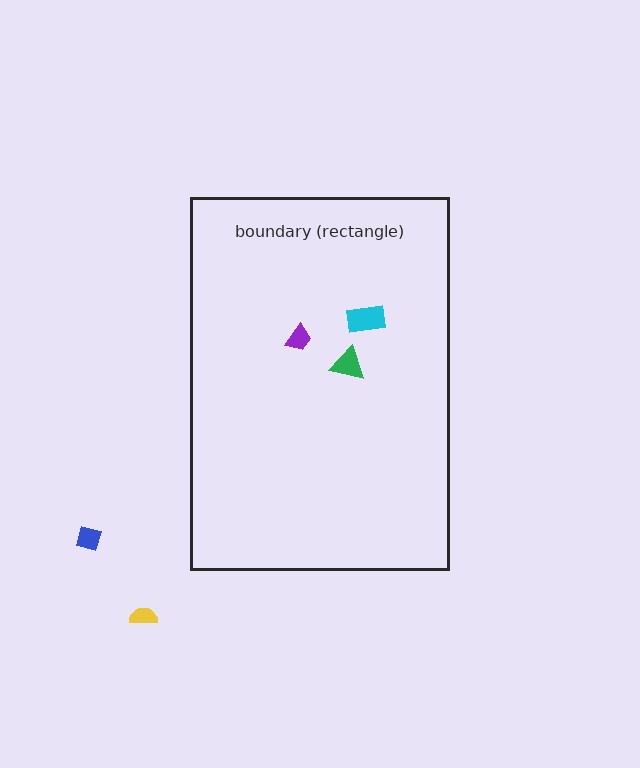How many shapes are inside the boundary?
3 inside, 2 outside.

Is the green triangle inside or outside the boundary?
Inside.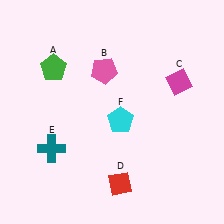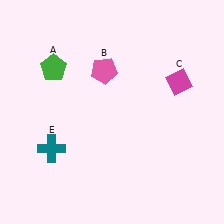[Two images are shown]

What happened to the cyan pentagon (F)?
The cyan pentagon (F) was removed in Image 2. It was in the bottom-right area of Image 1.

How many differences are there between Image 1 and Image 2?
There are 2 differences between the two images.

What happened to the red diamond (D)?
The red diamond (D) was removed in Image 2. It was in the bottom-right area of Image 1.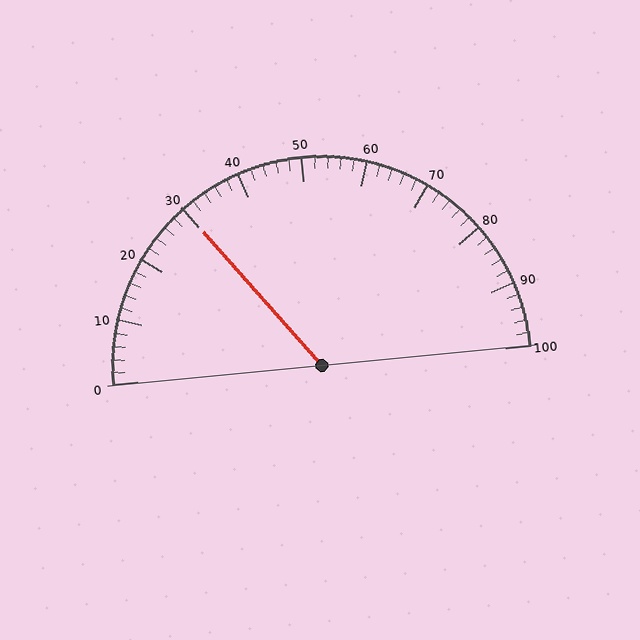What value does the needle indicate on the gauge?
The needle indicates approximately 30.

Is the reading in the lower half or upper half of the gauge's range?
The reading is in the lower half of the range (0 to 100).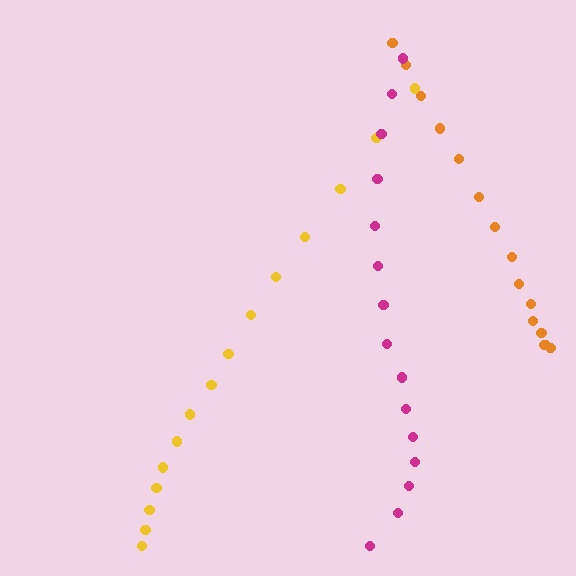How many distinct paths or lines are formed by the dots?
There are 3 distinct paths.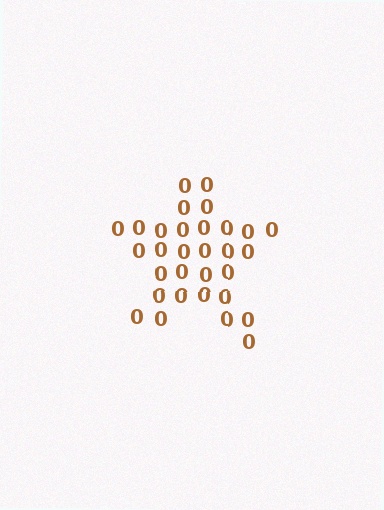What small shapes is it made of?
It is made of small digit 0's.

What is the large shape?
The large shape is a star.